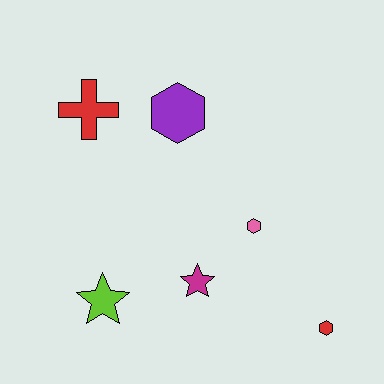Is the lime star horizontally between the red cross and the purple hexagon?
Yes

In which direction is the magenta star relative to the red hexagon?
The magenta star is to the left of the red hexagon.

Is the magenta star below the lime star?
No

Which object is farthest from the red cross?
The red hexagon is farthest from the red cross.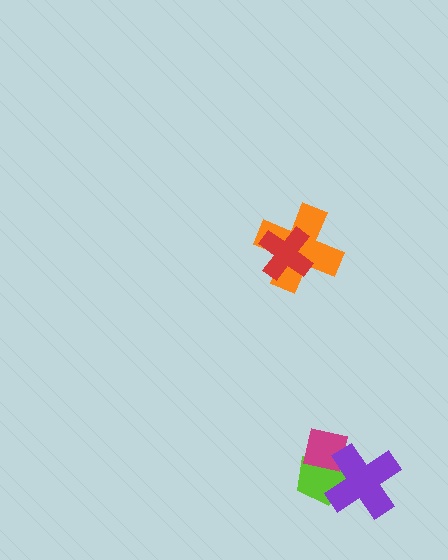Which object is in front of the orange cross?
The red cross is in front of the orange cross.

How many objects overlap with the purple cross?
2 objects overlap with the purple cross.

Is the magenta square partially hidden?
Yes, it is partially covered by another shape.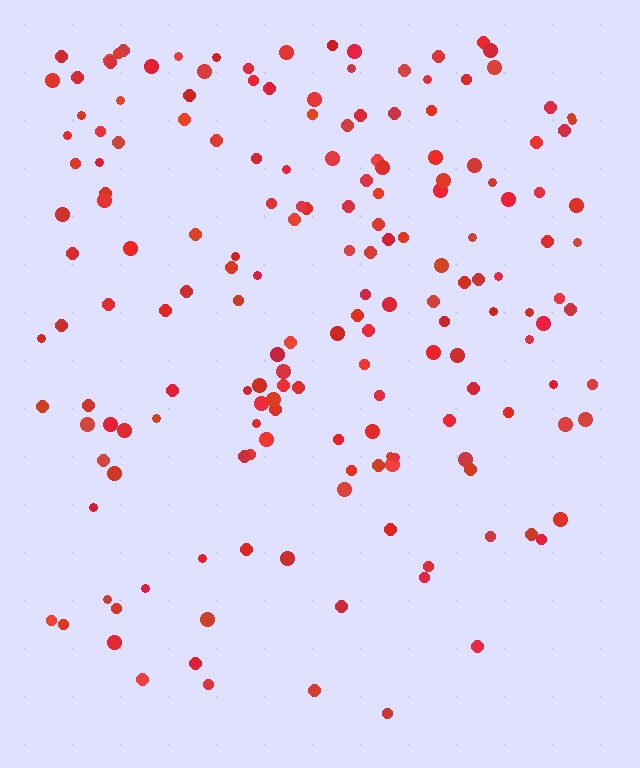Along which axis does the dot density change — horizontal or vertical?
Vertical.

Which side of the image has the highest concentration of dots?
The top.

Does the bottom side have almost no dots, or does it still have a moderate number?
Still a moderate number, just noticeably fewer than the top.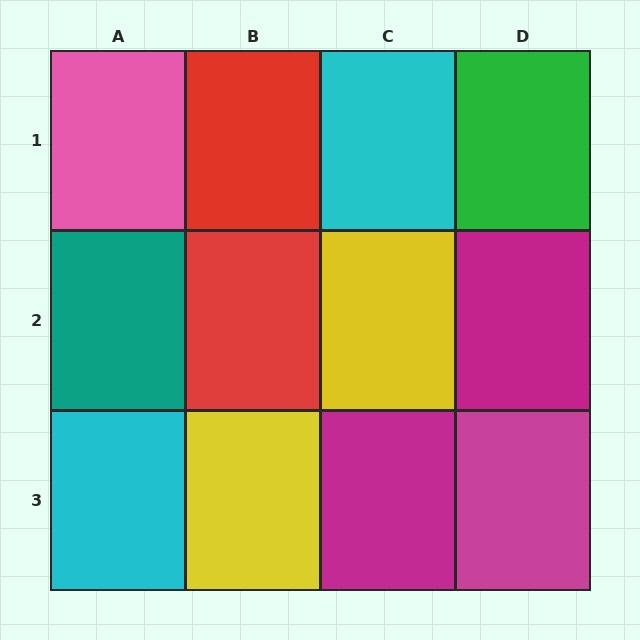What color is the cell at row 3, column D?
Magenta.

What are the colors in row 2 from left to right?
Teal, red, yellow, magenta.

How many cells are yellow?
2 cells are yellow.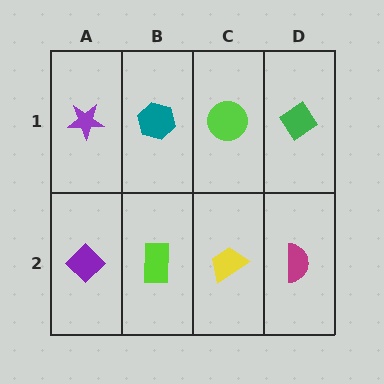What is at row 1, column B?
A teal hexagon.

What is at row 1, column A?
A purple star.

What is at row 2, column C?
A yellow trapezoid.